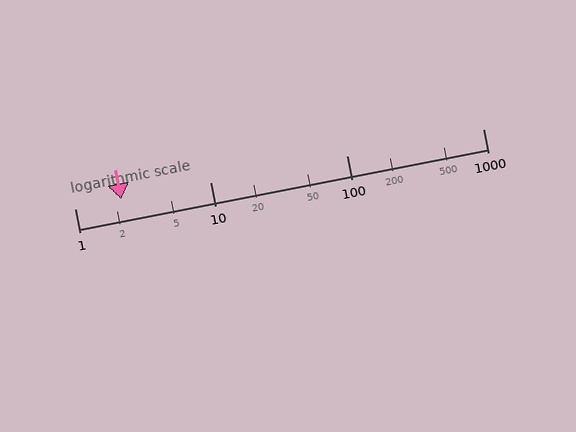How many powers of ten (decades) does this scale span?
The scale spans 3 decades, from 1 to 1000.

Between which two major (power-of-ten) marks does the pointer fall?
The pointer is between 1 and 10.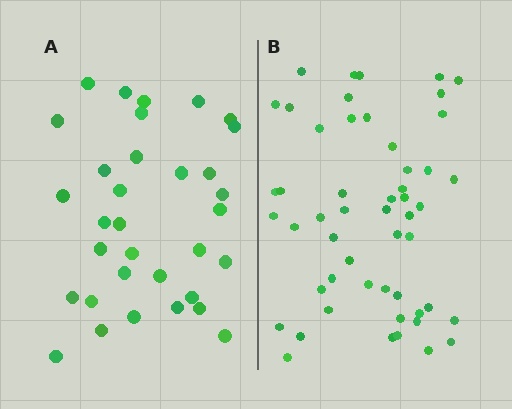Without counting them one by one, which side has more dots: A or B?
Region B (the right region) has more dots.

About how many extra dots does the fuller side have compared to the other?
Region B has approximately 20 more dots than region A.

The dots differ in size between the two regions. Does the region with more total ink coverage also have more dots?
No. Region A has more total ink coverage because its dots are larger, but region B actually contains more individual dots. Total area can be misleading — the number of items is what matters here.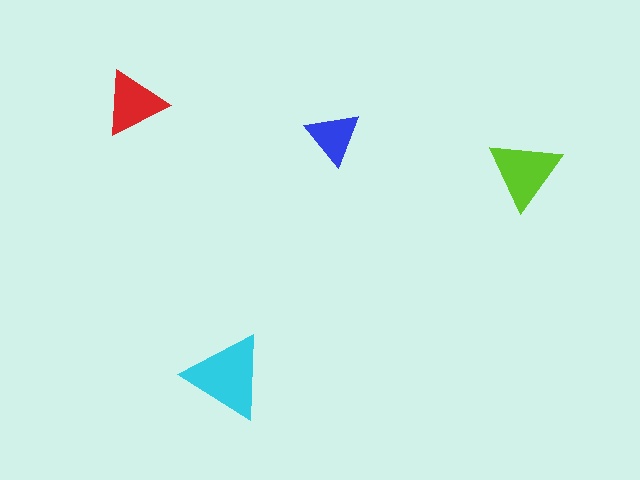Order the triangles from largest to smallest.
the cyan one, the lime one, the red one, the blue one.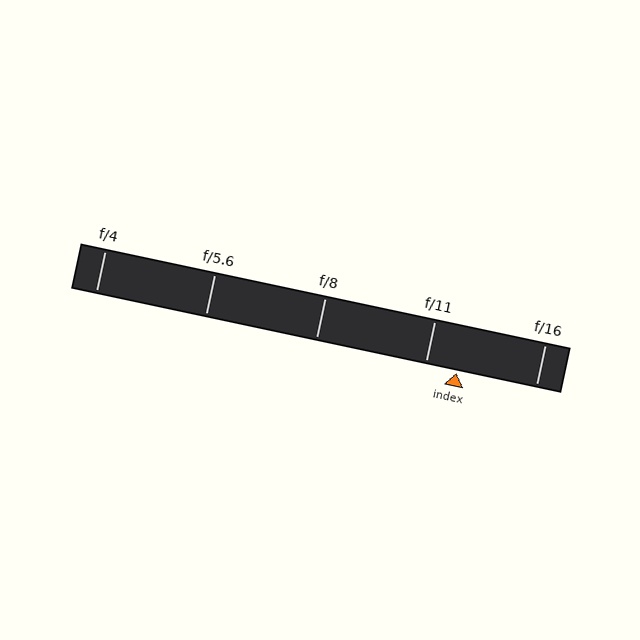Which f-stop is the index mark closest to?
The index mark is closest to f/11.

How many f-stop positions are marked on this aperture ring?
There are 5 f-stop positions marked.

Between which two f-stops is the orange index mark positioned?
The index mark is between f/11 and f/16.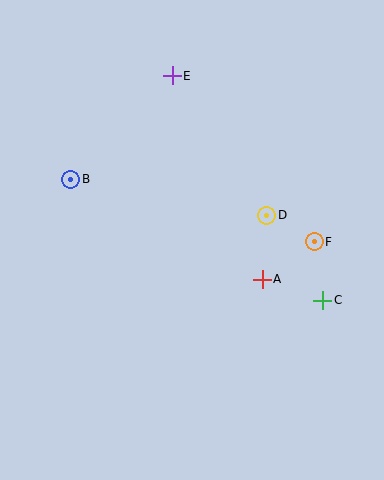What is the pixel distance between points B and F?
The distance between B and F is 252 pixels.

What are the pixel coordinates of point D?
Point D is at (267, 215).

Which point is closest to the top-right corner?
Point E is closest to the top-right corner.